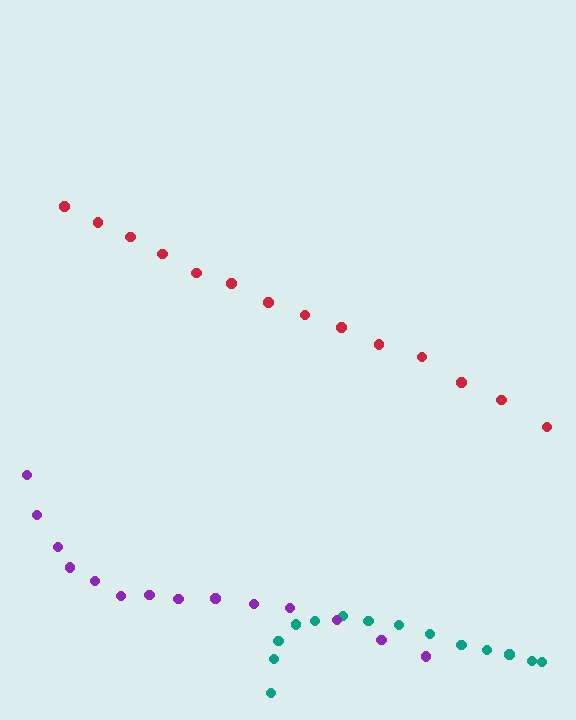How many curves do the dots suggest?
There are 3 distinct paths.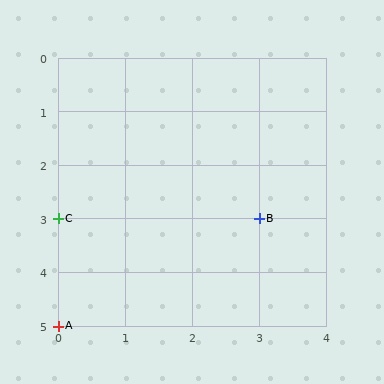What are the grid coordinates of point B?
Point B is at grid coordinates (3, 3).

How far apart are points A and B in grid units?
Points A and B are 3 columns and 2 rows apart (about 3.6 grid units diagonally).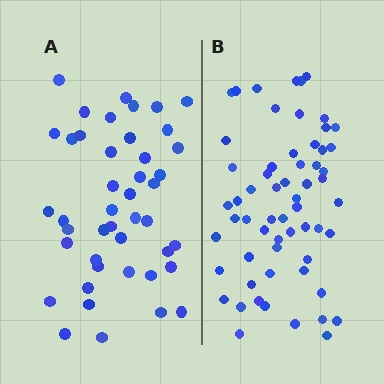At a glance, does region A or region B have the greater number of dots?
Region B (the right region) has more dots.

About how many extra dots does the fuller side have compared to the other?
Region B has approximately 15 more dots than region A.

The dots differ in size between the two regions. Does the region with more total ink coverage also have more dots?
No. Region A has more total ink coverage because its dots are larger, but region B actually contains more individual dots. Total area can be misleading — the number of items is what matters here.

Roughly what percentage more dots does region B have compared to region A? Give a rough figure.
About 35% more.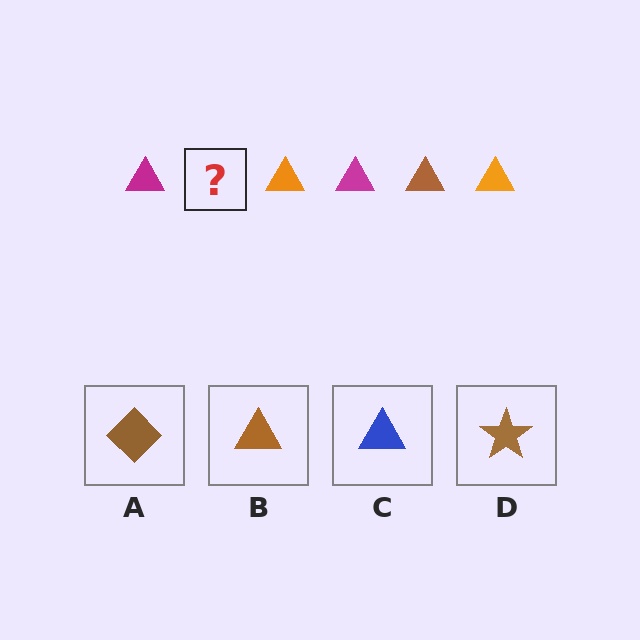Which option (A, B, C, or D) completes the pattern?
B.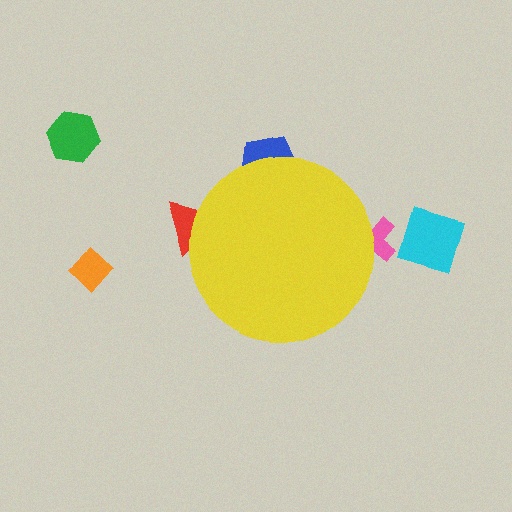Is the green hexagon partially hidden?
No, the green hexagon is fully visible.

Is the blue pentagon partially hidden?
Yes, the blue pentagon is partially hidden behind the yellow circle.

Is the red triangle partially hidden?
Yes, the red triangle is partially hidden behind the yellow circle.